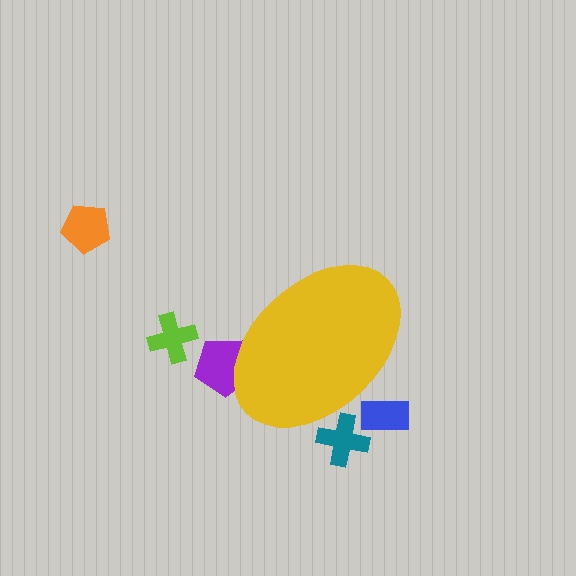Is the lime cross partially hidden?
No, the lime cross is fully visible.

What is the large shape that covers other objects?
A yellow ellipse.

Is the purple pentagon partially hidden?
Yes, the purple pentagon is partially hidden behind the yellow ellipse.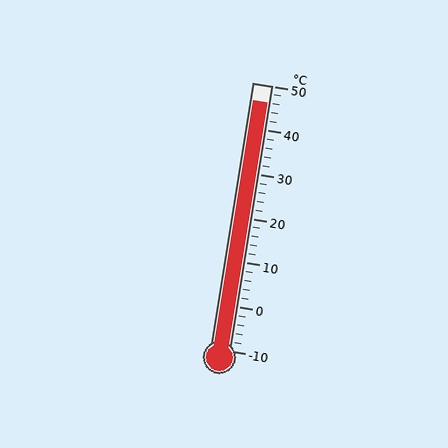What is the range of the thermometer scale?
The thermometer scale ranges from -10°C to 50°C.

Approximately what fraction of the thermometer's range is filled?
The thermometer is filled to approximately 95% of its range.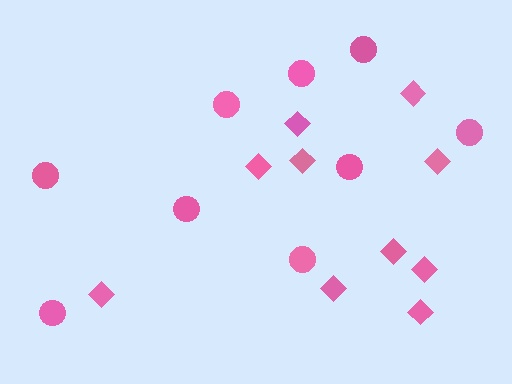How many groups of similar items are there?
There are 2 groups: one group of diamonds (10) and one group of circles (9).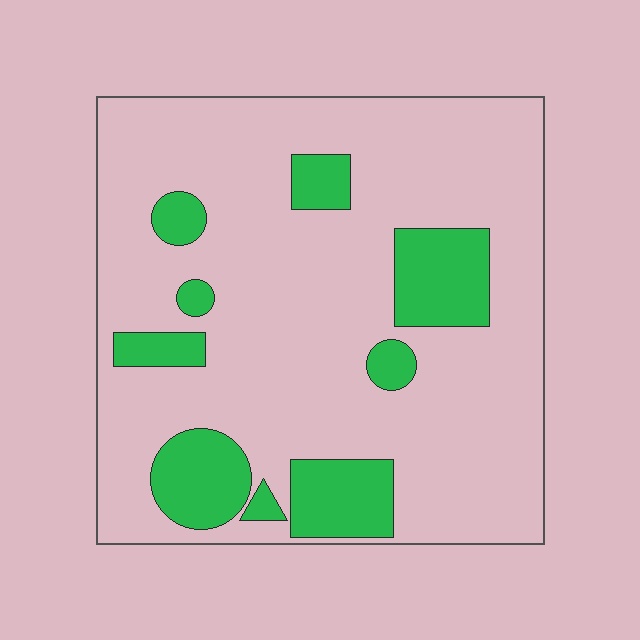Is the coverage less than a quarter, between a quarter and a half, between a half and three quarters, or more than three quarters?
Less than a quarter.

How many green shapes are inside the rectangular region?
9.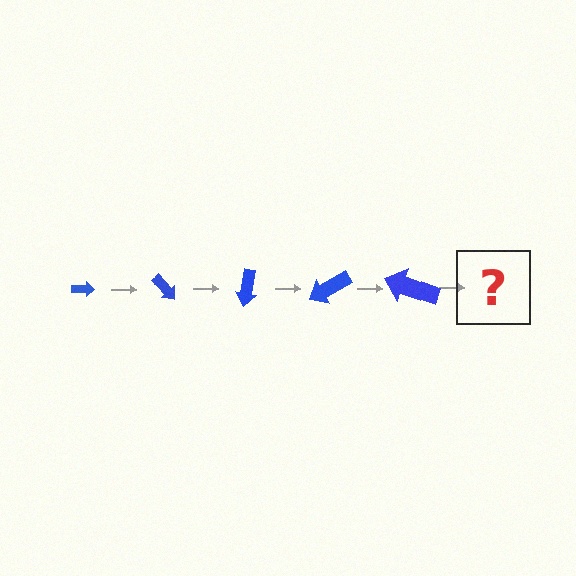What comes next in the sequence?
The next element should be an arrow, larger than the previous one and rotated 250 degrees from the start.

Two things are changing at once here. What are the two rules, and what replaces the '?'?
The two rules are that the arrow grows larger each step and it rotates 50 degrees each step. The '?' should be an arrow, larger than the previous one and rotated 250 degrees from the start.